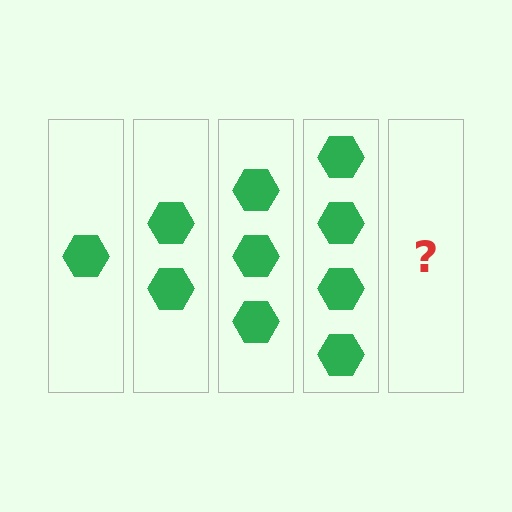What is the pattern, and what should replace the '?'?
The pattern is that each step adds one more hexagon. The '?' should be 5 hexagons.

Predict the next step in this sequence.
The next step is 5 hexagons.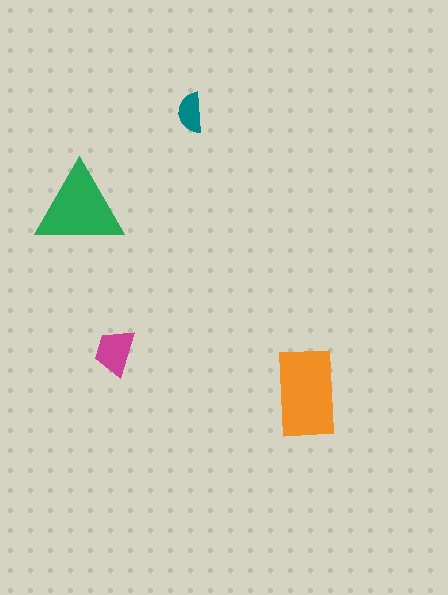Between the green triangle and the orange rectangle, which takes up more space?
The orange rectangle.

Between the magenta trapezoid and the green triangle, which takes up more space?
The green triangle.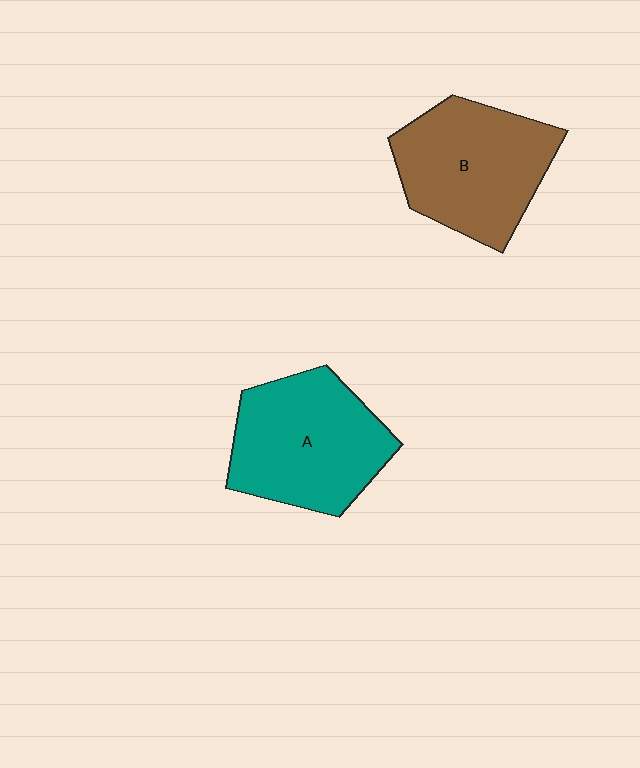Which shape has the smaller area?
Shape B (brown).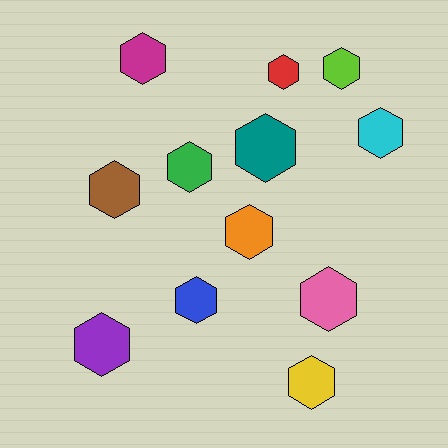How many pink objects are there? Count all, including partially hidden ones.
There is 1 pink object.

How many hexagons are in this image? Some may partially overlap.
There are 12 hexagons.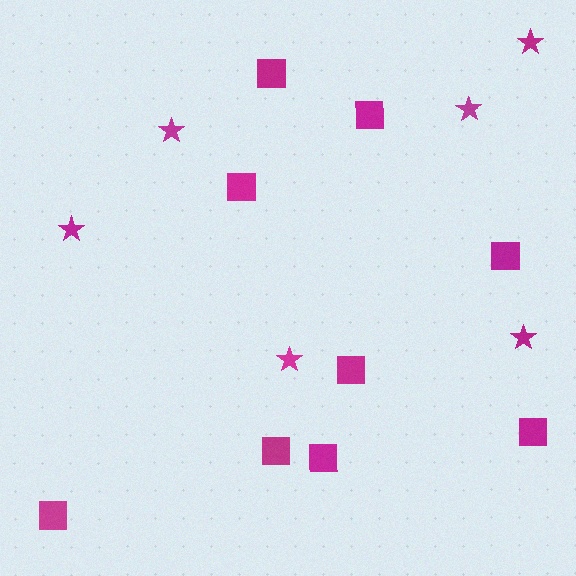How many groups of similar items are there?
There are 2 groups: one group of stars (6) and one group of squares (9).